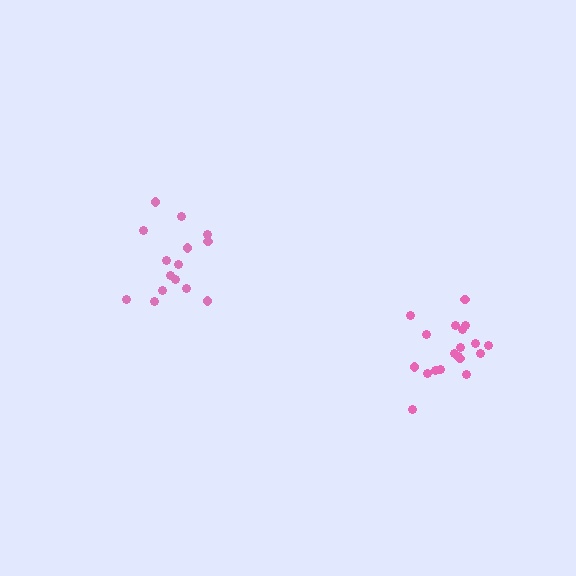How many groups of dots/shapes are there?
There are 2 groups.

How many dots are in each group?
Group 1: 15 dots, Group 2: 20 dots (35 total).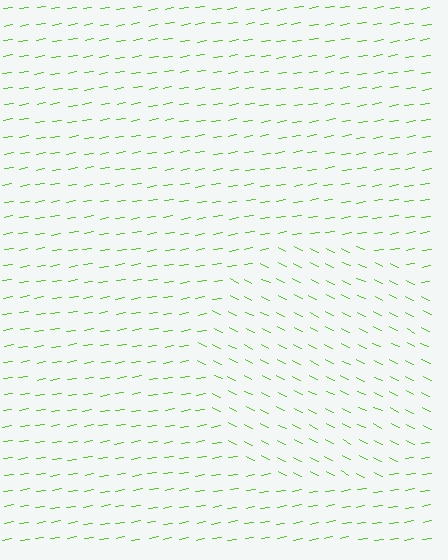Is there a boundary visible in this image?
Yes, there is a texture boundary formed by a change in line orientation.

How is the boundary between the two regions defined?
The boundary is defined purely by a change in line orientation (approximately 36 degrees difference). All lines are the same color and thickness.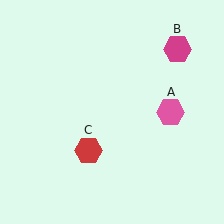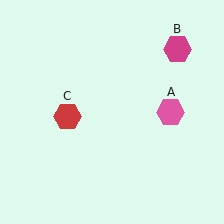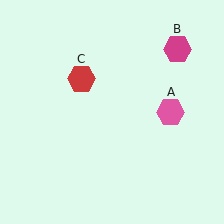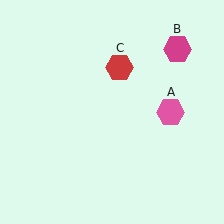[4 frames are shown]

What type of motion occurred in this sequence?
The red hexagon (object C) rotated clockwise around the center of the scene.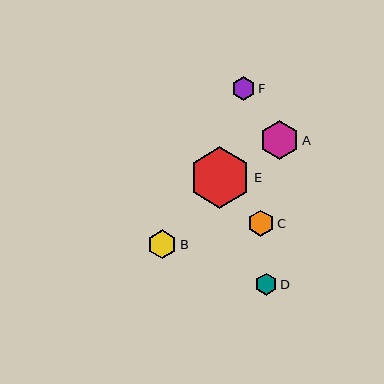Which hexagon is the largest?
Hexagon E is the largest with a size of approximately 62 pixels.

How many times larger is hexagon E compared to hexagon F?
Hexagon E is approximately 2.7 times the size of hexagon F.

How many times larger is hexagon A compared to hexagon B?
Hexagon A is approximately 1.3 times the size of hexagon B.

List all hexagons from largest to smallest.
From largest to smallest: E, A, B, C, F, D.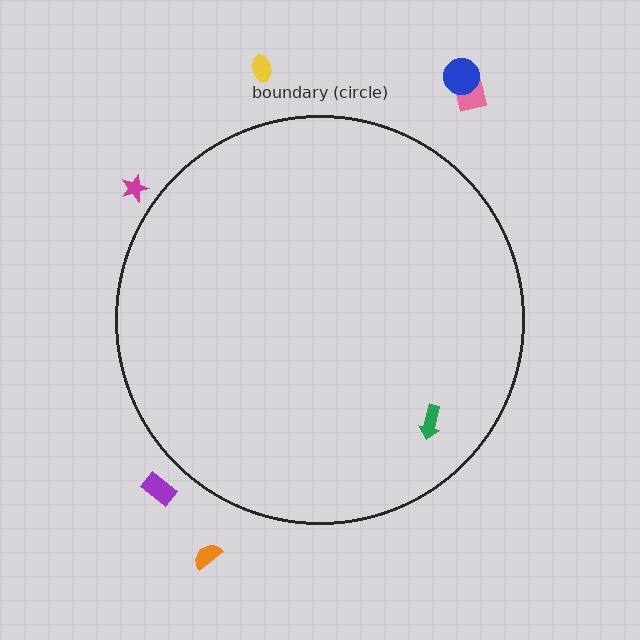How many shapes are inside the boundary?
1 inside, 6 outside.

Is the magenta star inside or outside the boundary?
Outside.